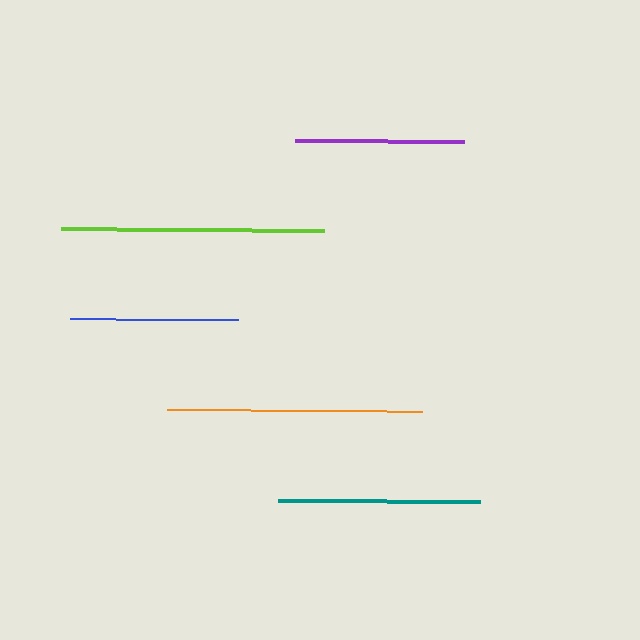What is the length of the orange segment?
The orange segment is approximately 255 pixels long.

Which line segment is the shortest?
The blue line is the shortest at approximately 168 pixels.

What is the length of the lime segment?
The lime segment is approximately 263 pixels long.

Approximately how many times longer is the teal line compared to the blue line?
The teal line is approximately 1.2 times the length of the blue line.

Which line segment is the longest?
The lime line is the longest at approximately 263 pixels.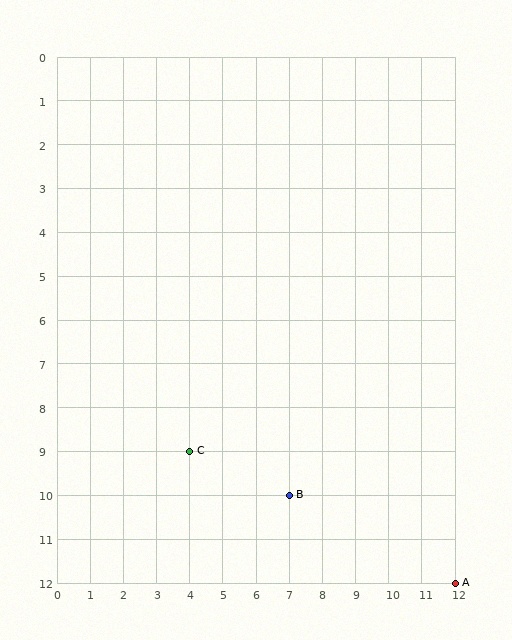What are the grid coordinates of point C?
Point C is at grid coordinates (4, 9).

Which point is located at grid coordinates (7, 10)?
Point B is at (7, 10).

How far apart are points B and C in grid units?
Points B and C are 3 columns and 1 row apart (about 3.2 grid units diagonally).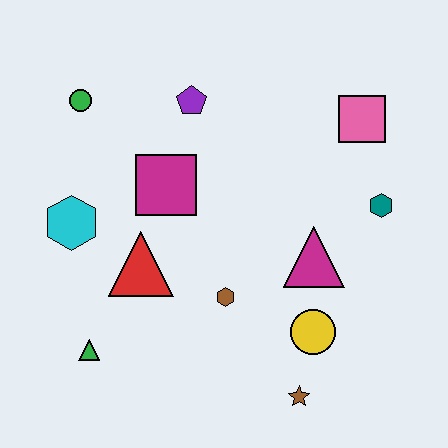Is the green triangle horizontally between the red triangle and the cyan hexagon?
Yes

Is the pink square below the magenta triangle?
No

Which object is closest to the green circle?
The purple pentagon is closest to the green circle.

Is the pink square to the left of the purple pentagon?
No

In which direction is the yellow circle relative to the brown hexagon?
The yellow circle is to the right of the brown hexagon.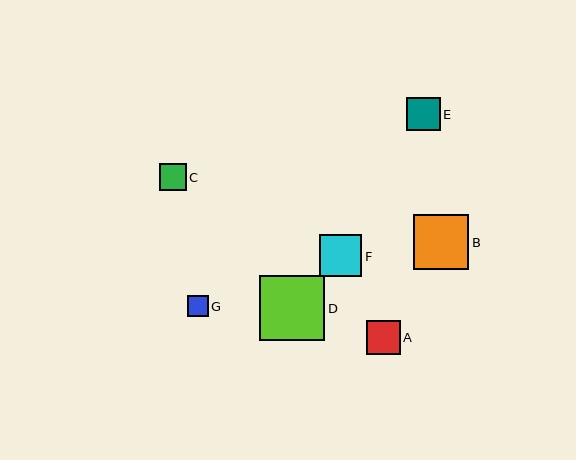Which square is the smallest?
Square G is the smallest with a size of approximately 21 pixels.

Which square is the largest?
Square D is the largest with a size of approximately 65 pixels.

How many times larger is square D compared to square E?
Square D is approximately 1.9 times the size of square E.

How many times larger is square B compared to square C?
Square B is approximately 2.0 times the size of square C.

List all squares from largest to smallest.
From largest to smallest: D, B, F, A, E, C, G.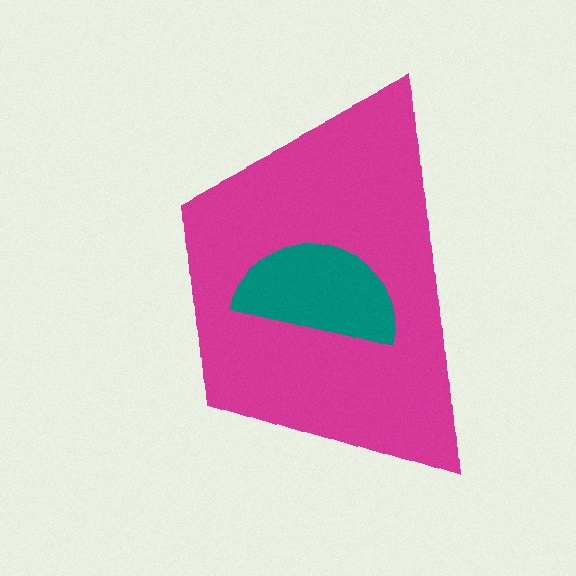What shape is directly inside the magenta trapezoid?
The teal semicircle.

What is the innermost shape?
The teal semicircle.